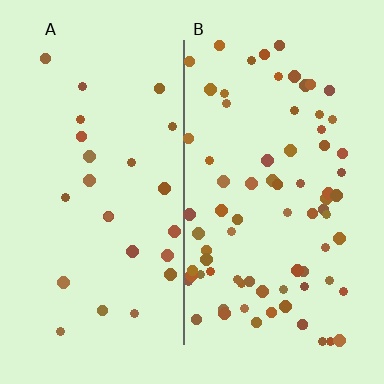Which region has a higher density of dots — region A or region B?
B (the right).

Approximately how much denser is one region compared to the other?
Approximately 3.0× — region B over region A.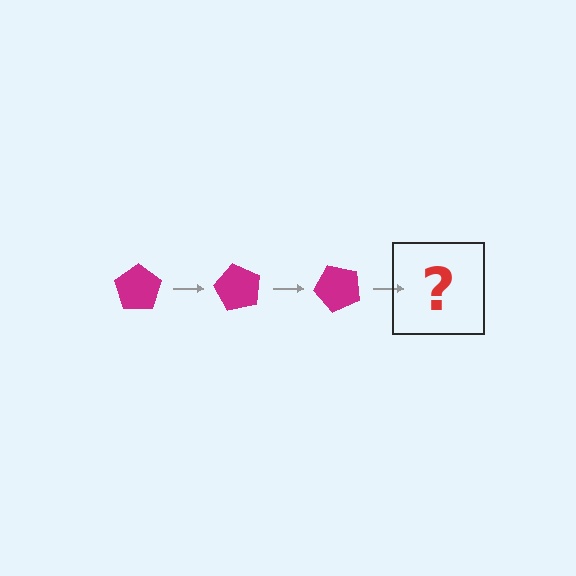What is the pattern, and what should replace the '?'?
The pattern is that the pentagon rotates 60 degrees each step. The '?' should be a magenta pentagon rotated 180 degrees.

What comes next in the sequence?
The next element should be a magenta pentagon rotated 180 degrees.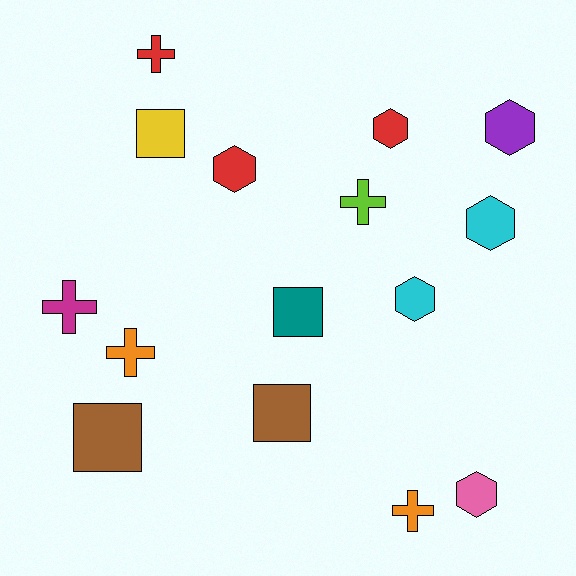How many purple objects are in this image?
There is 1 purple object.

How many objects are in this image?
There are 15 objects.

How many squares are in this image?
There are 4 squares.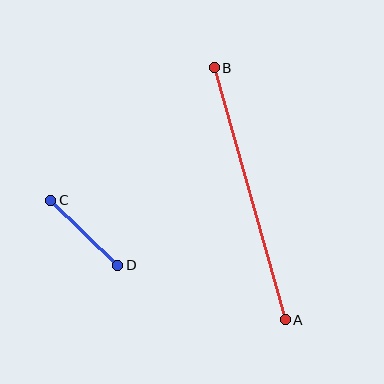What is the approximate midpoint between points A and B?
The midpoint is at approximately (250, 194) pixels.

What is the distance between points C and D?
The distance is approximately 93 pixels.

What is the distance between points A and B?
The distance is approximately 262 pixels.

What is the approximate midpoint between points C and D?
The midpoint is at approximately (84, 233) pixels.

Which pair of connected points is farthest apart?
Points A and B are farthest apart.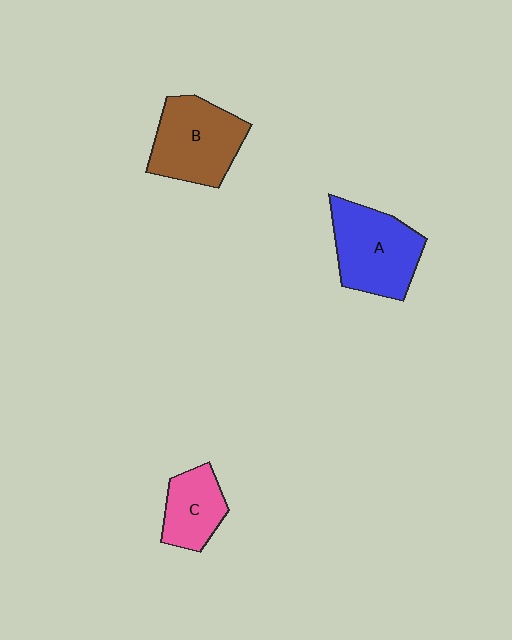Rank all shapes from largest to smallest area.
From largest to smallest: A (blue), B (brown), C (pink).